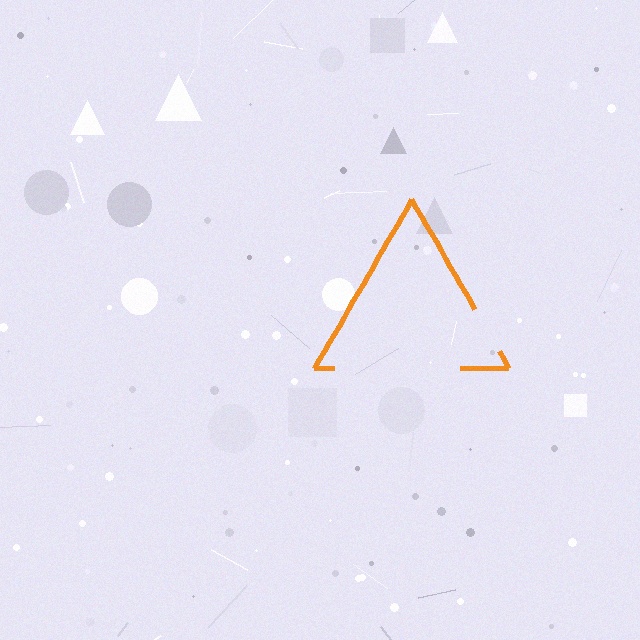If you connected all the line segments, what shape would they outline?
They would outline a triangle.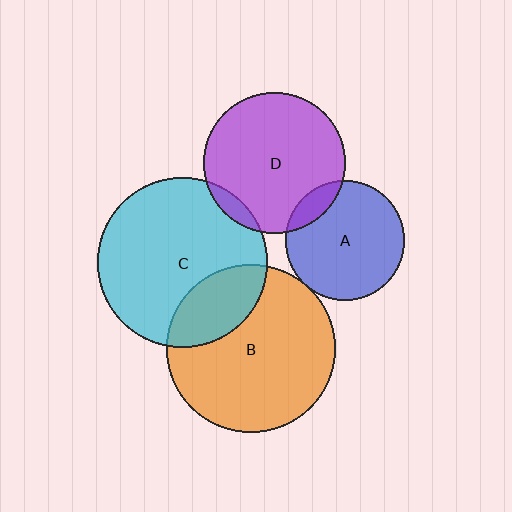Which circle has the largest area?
Circle C (cyan).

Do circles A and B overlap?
Yes.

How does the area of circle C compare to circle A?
Approximately 2.0 times.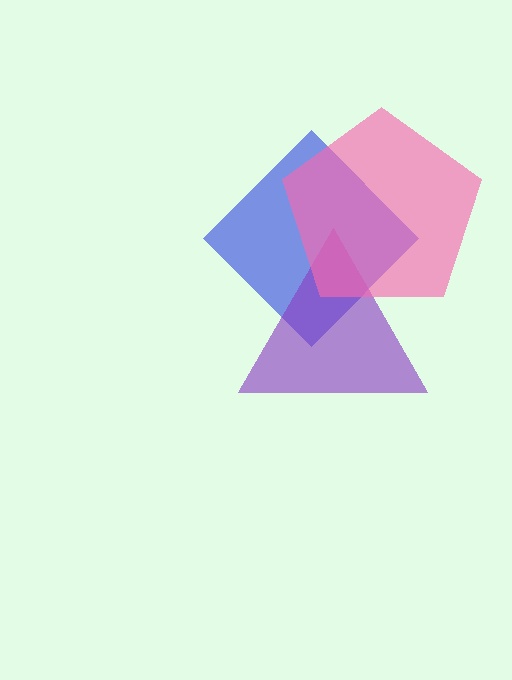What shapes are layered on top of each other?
The layered shapes are: a blue diamond, a purple triangle, a pink pentagon.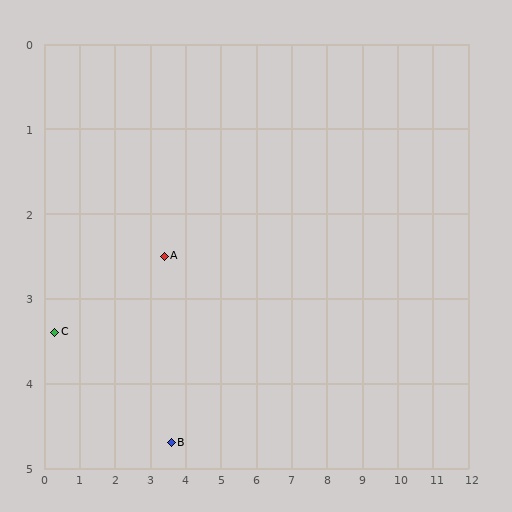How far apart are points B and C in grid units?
Points B and C are about 3.5 grid units apart.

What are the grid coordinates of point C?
Point C is at approximately (0.3, 3.4).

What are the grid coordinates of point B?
Point B is at approximately (3.6, 4.7).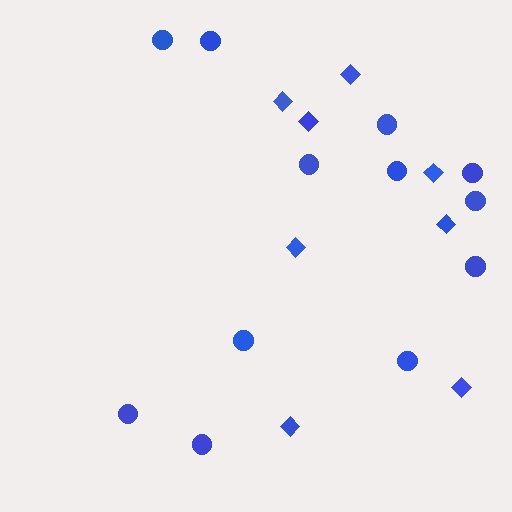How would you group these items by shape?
There are 2 groups: one group of diamonds (8) and one group of circles (12).